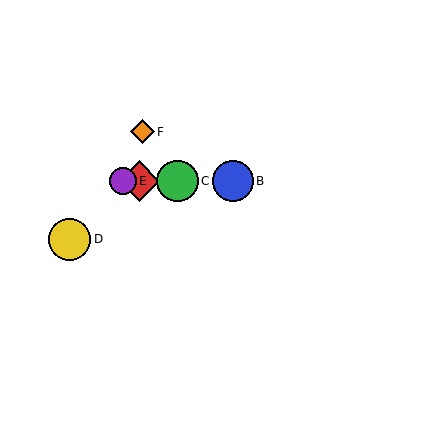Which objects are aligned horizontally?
Objects A, B, C, E are aligned horizontally.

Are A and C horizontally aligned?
Yes, both are at y≈181.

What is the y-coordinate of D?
Object D is at y≈239.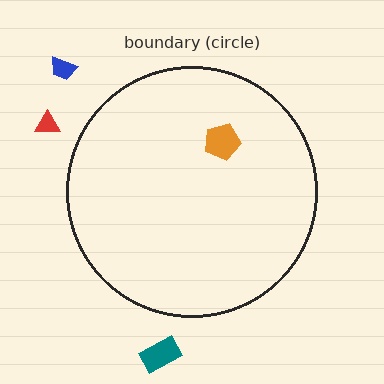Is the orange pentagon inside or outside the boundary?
Inside.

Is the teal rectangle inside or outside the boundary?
Outside.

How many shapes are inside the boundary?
1 inside, 3 outside.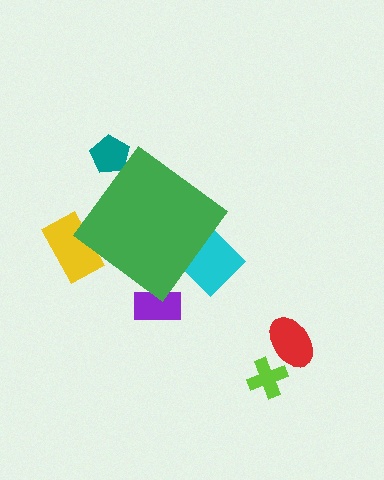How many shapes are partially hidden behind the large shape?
4 shapes are partially hidden.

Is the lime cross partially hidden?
No, the lime cross is fully visible.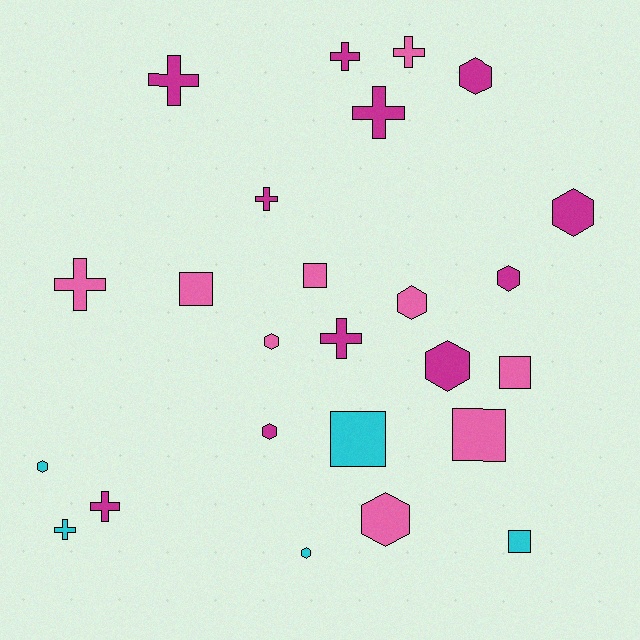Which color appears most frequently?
Magenta, with 11 objects.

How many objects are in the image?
There are 25 objects.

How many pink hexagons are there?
There are 3 pink hexagons.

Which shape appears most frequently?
Hexagon, with 10 objects.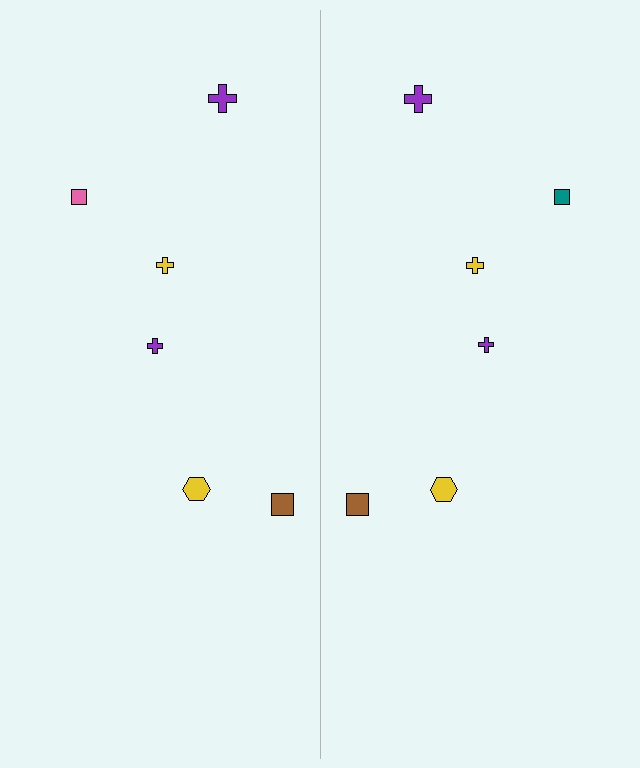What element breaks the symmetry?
The teal square on the right side breaks the symmetry — its mirror counterpart is pink.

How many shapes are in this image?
There are 12 shapes in this image.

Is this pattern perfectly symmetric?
No, the pattern is not perfectly symmetric. The teal square on the right side breaks the symmetry — its mirror counterpart is pink.